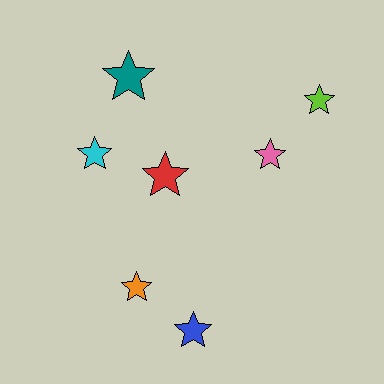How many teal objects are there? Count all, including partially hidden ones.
There is 1 teal object.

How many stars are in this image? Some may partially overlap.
There are 7 stars.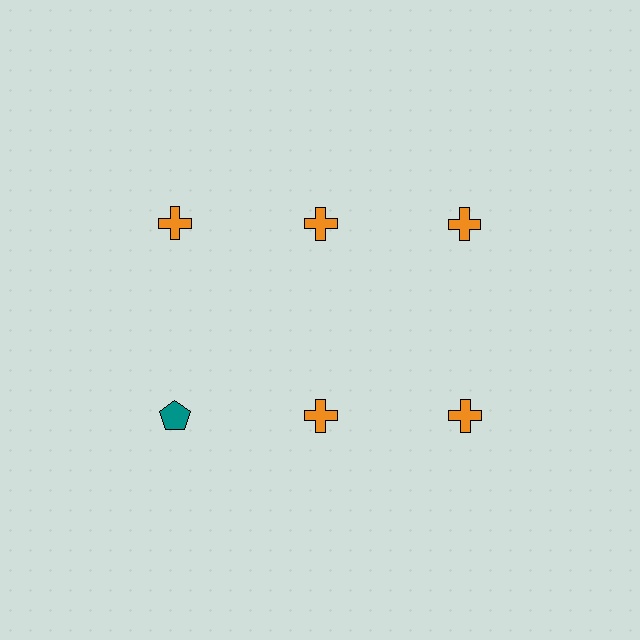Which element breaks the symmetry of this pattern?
The teal pentagon in the second row, leftmost column breaks the symmetry. All other shapes are orange crosses.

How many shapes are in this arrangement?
There are 6 shapes arranged in a grid pattern.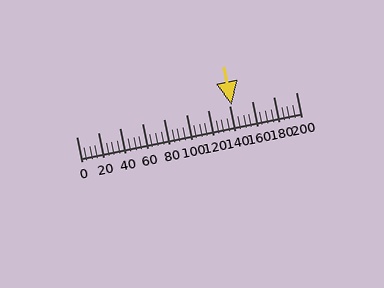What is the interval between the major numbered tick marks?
The major tick marks are spaced 20 units apart.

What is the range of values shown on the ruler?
The ruler shows values from 0 to 200.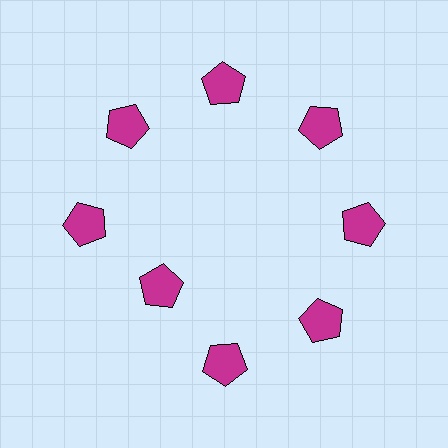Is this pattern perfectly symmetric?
No. The 8 magenta pentagons are arranged in a ring, but one element near the 8 o'clock position is pulled inward toward the center, breaking the 8-fold rotational symmetry.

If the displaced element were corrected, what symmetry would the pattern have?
It would have 8-fold rotational symmetry — the pattern would map onto itself every 45 degrees.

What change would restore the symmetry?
The symmetry would be restored by moving it outward, back onto the ring so that all 8 pentagons sit at equal angles and equal distance from the center.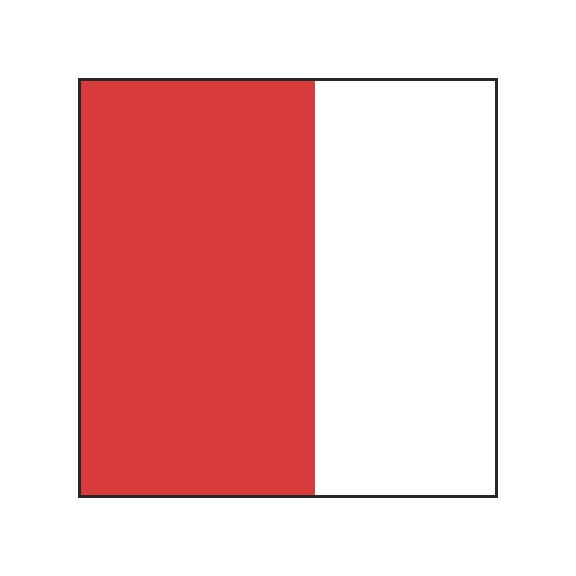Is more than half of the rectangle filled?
Yes.